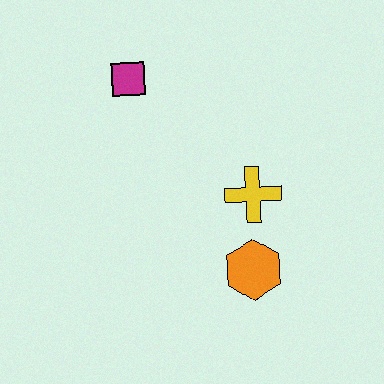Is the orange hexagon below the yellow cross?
Yes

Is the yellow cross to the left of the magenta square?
No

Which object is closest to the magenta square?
The yellow cross is closest to the magenta square.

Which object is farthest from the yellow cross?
The magenta square is farthest from the yellow cross.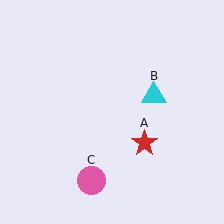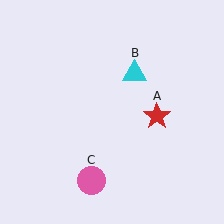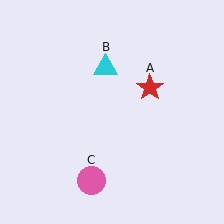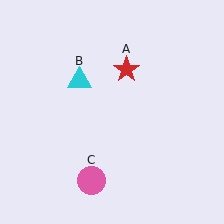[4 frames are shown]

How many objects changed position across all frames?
2 objects changed position: red star (object A), cyan triangle (object B).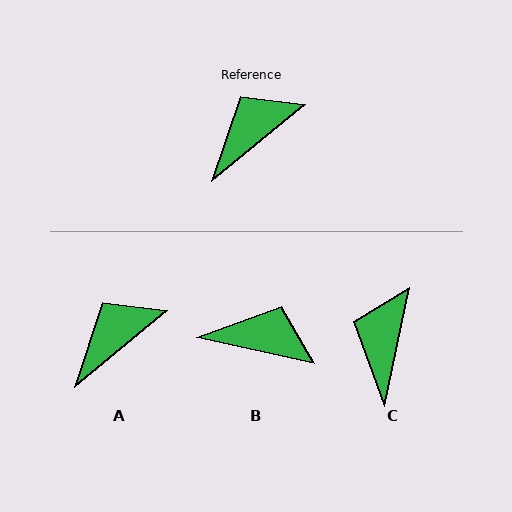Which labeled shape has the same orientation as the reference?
A.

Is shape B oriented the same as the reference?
No, it is off by about 52 degrees.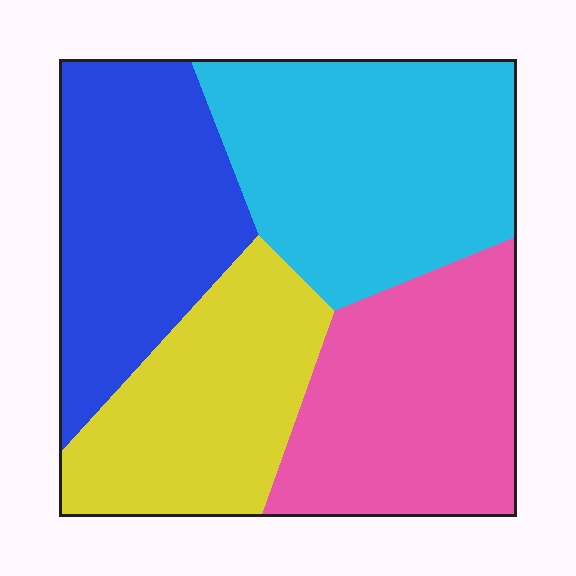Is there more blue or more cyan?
Cyan.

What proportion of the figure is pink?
Pink covers roughly 25% of the figure.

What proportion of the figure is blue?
Blue covers 24% of the figure.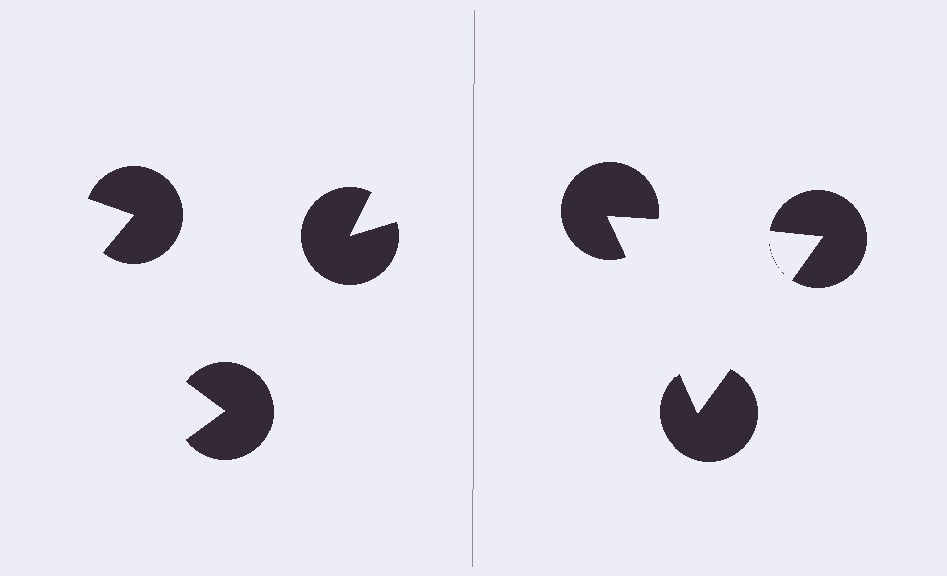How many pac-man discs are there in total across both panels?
6 — 3 on each side.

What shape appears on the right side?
An illusory triangle.